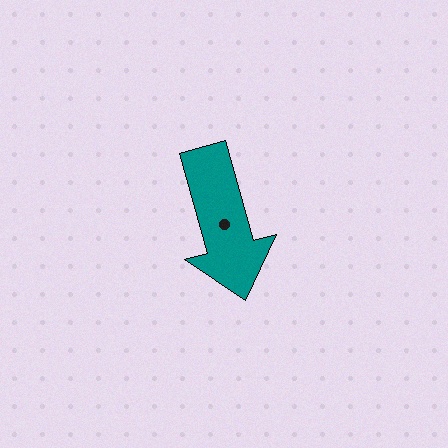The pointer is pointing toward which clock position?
Roughly 5 o'clock.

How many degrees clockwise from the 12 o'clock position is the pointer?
Approximately 165 degrees.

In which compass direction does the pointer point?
South.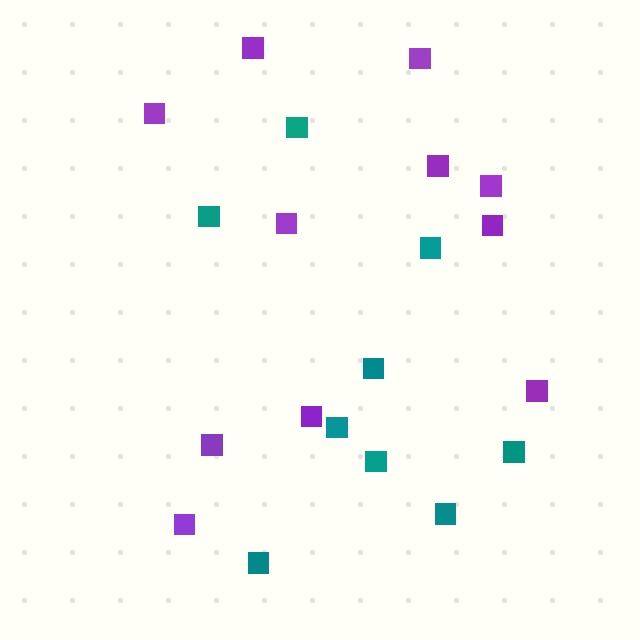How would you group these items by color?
There are 2 groups: one group of purple squares (11) and one group of teal squares (9).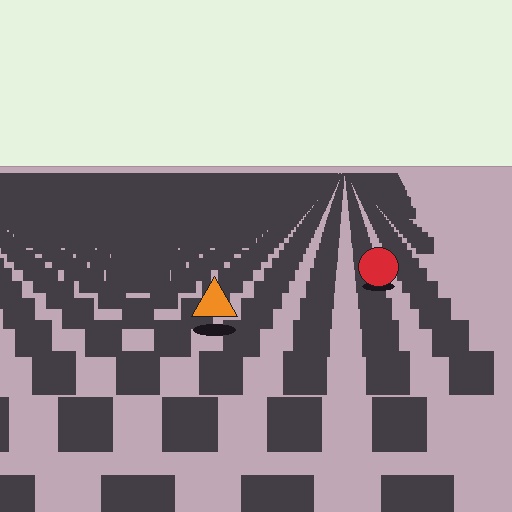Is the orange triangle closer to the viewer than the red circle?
Yes. The orange triangle is closer — you can tell from the texture gradient: the ground texture is coarser near it.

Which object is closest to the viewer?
The orange triangle is closest. The texture marks near it are larger and more spread out.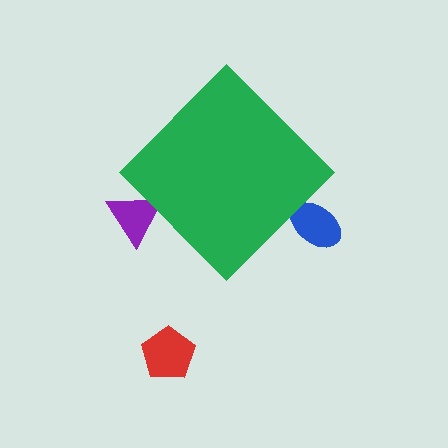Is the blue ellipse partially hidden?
Yes, the blue ellipse is partially hidden behind the green diamond.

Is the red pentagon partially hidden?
No, the red pentagon is fully visible.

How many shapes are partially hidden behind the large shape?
2 shapes are partially hidden.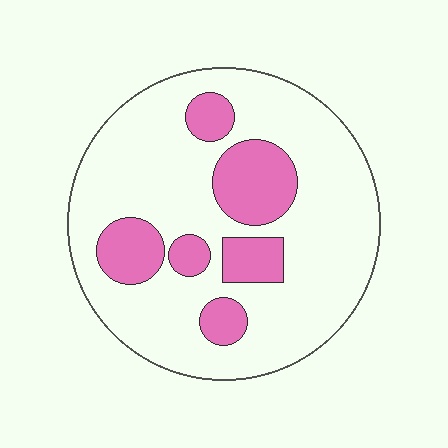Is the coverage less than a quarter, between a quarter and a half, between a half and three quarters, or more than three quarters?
Less than a quarter.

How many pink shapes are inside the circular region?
6.